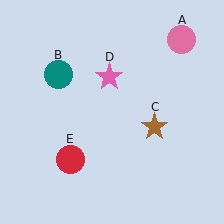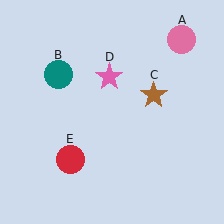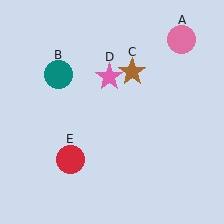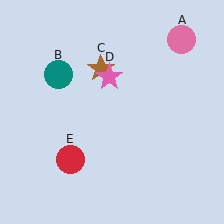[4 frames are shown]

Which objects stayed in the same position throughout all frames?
Pink circle (object A) and teal circle (object B) and pink star (object D) and red circle (object E) remained stationary.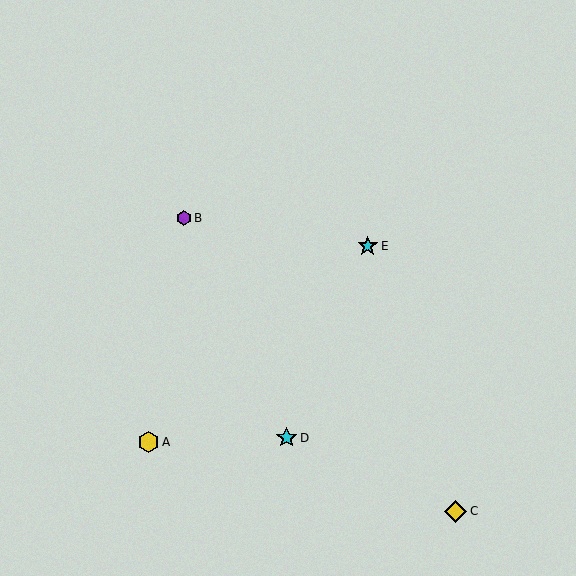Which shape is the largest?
The yellow diamond (labeled C) is the largest.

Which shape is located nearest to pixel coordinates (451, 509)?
The yellow diamond (labeled C) at (456, 511) is nearest to that location.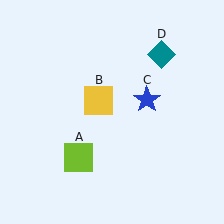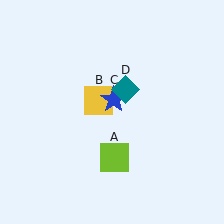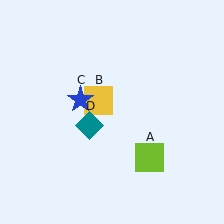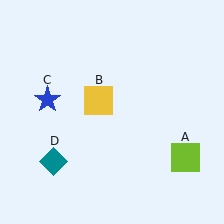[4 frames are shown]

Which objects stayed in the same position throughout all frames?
Yellow square (object B) remained stationary.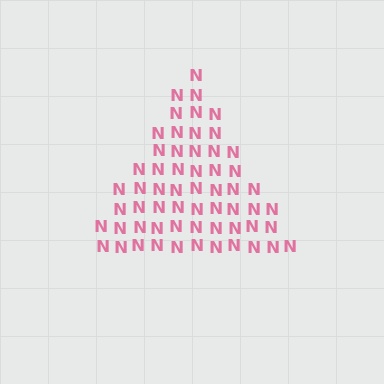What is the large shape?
The large shape is a triangle.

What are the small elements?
The small elements are letter N's.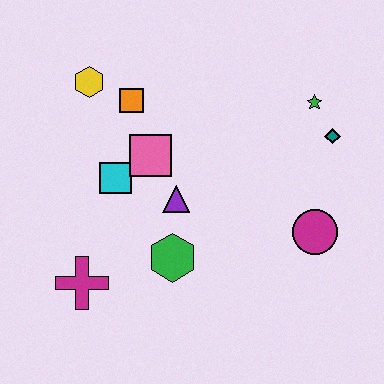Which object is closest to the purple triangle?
The pink square is closest to the purple triangle.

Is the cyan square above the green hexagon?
Yes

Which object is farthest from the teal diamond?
The magenta cross is farthest from the teal diamond.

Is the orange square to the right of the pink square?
No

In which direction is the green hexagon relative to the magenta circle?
The green hexagon is to the left of the magenta circle.